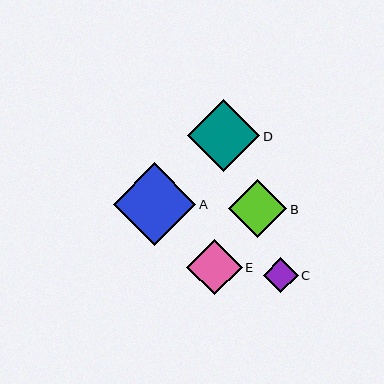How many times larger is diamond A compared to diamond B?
Diamond A is approximately 1.4 times the size of diamond B.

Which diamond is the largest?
Diamond A is the largest with a size of approximately 83 pixels.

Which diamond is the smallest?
Diamond C is the smallest with a size of approximately 35 pixels.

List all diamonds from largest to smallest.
From largest to smallest: A, D, B, E, C.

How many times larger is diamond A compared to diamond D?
Diamond A is approximately 1.1 times the size of diamond D.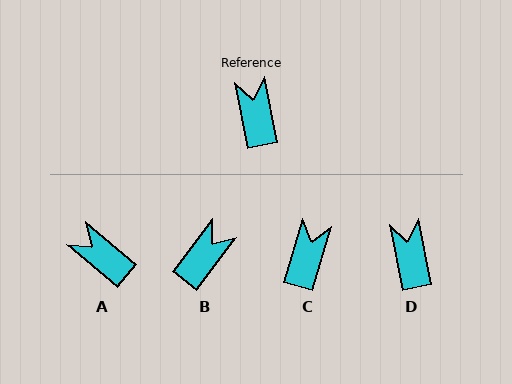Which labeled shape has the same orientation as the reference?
D.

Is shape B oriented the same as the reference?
No, it is off by about 49 degrees.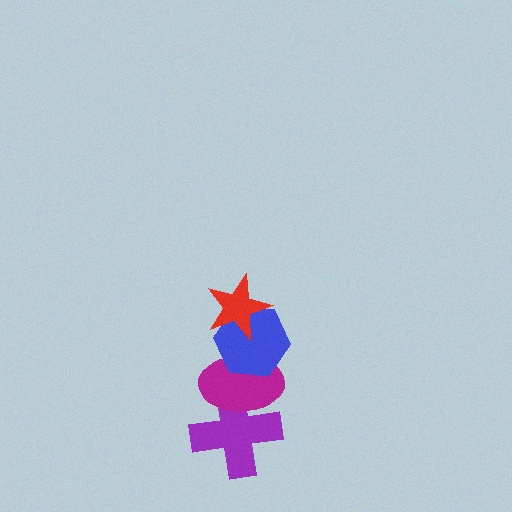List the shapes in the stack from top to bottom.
From top to bottom: the red star, the blue hexagon, the magenta ellipse, the purple cross.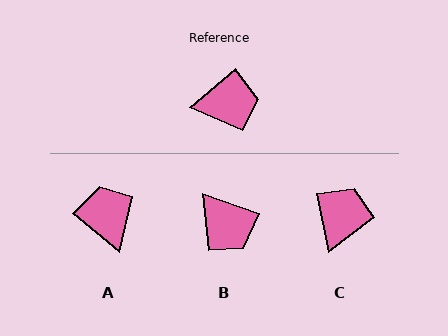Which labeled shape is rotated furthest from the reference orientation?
A, about 100 degrees away.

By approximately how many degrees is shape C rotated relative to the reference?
Approximately 61 degrees counter-clockwise.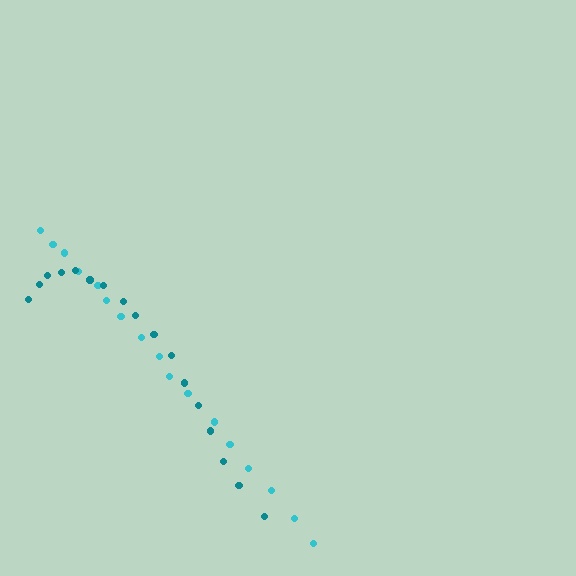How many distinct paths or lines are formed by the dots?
There are 2 distinct paths.